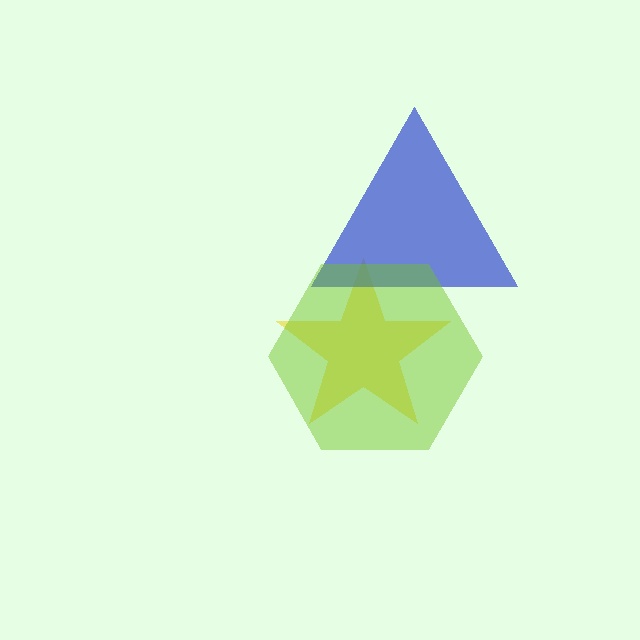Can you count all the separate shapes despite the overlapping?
Yes, there are 3 separate shapes.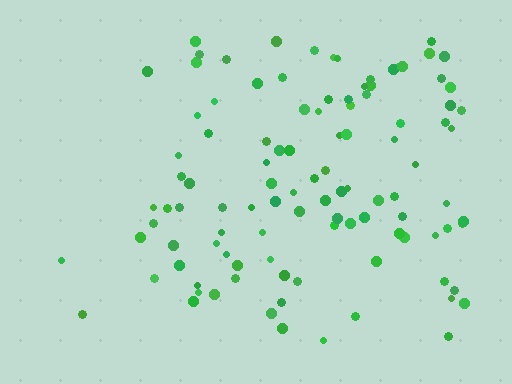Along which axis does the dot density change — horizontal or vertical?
Horizontal.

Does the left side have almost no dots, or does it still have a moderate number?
Still a moderate number, just noticeably fewer than the right.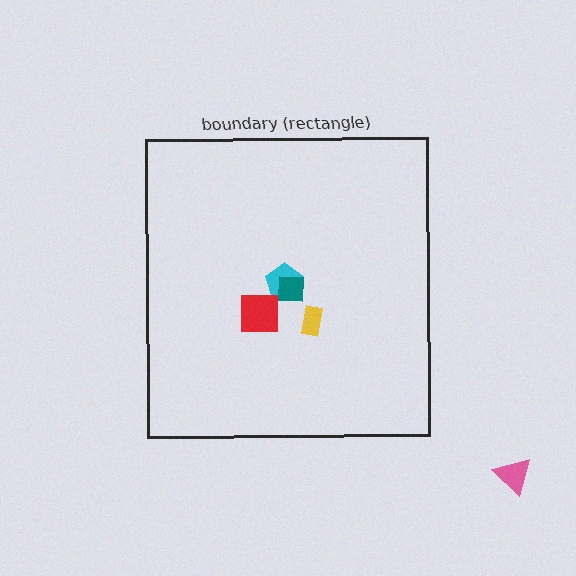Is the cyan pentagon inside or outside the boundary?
Inside.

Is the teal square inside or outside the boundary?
Inside.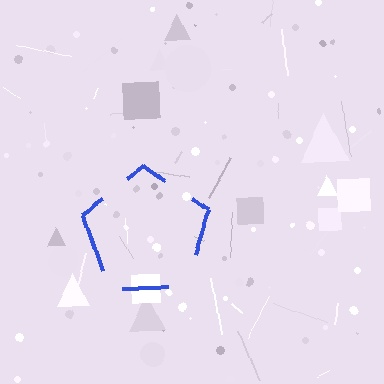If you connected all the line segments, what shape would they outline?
They would outline a pentagon.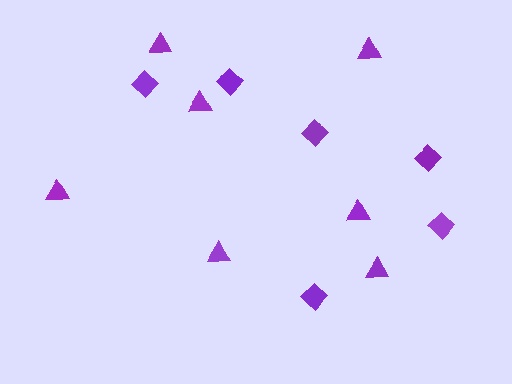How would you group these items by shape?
There are 2 groups: one group of diamonds (6) and one group of triangles (7).